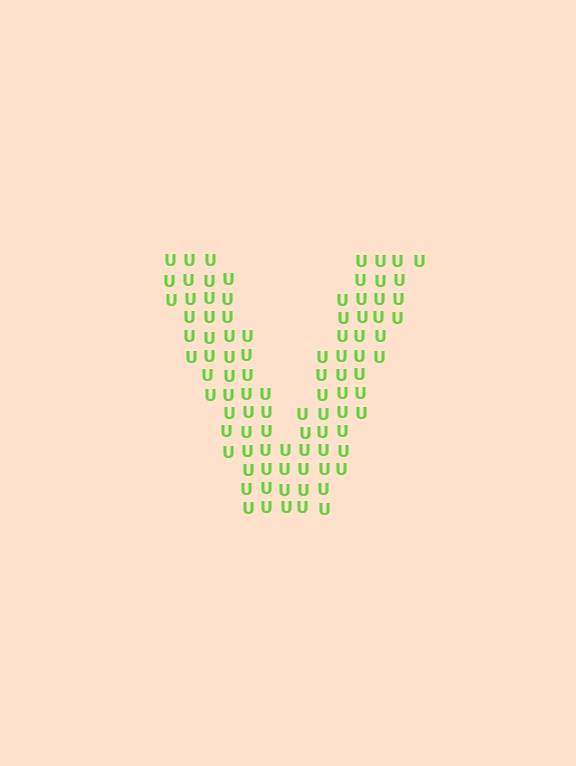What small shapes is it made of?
It is made of small letter U's.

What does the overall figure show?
The overall figure shows the letter V.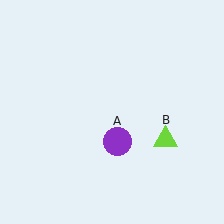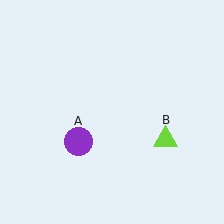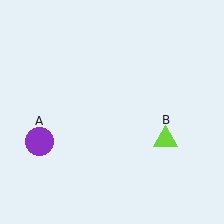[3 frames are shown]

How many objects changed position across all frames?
1 object changed position: purple circle (object A).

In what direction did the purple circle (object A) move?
The purple circle (object A) moved left.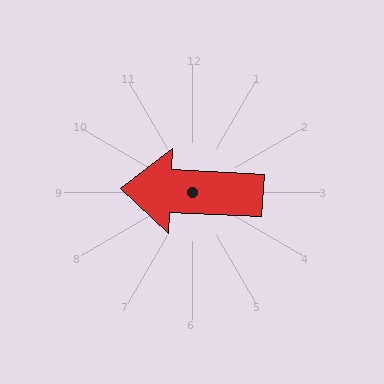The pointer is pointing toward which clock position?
Roughly 9 o'clock.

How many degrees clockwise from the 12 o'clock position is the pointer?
Approximately 273 degrees.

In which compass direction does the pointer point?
West.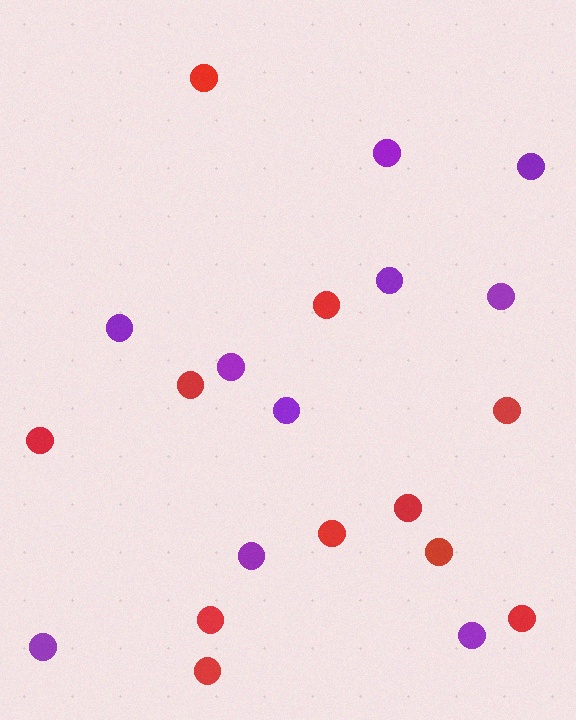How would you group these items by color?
There are 2 groups: one group of red circles (11) and one group of purple circles (10).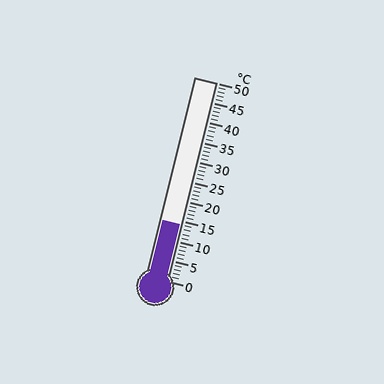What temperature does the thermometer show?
The thermometer shows approximately 14°C.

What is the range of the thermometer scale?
The thermometer scale ranges from 0°C to 50°C.